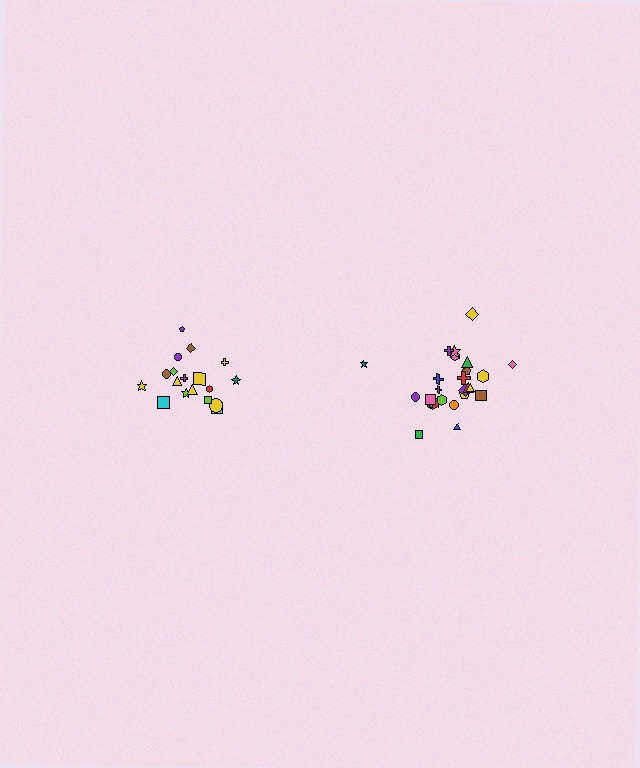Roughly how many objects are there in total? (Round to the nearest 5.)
Roughly 45 objects in total.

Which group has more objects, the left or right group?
The right group.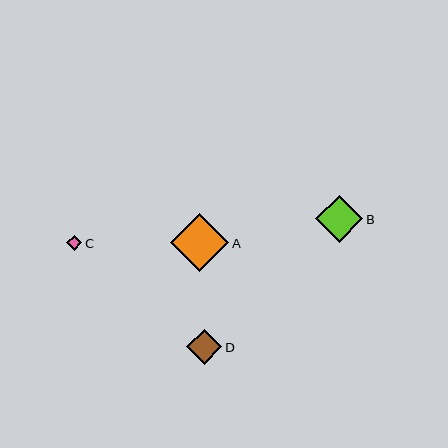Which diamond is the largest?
Diamond A is the largest with a size of approximately 58 pixels.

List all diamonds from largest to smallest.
From largest to smallest: A, B, D, C.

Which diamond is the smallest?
Diamond C is the smallest with a size of approximately 15 pixels.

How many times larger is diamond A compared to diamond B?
Diamond A is approximately 1.2 times the size of diamond B.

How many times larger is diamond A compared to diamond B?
Diamond A is approximately 1.2 times the size of diamond B.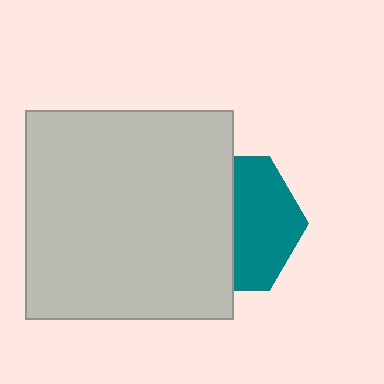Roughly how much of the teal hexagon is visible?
About half of it is visible (roughly 48%).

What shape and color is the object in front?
The object in front is a light gray square.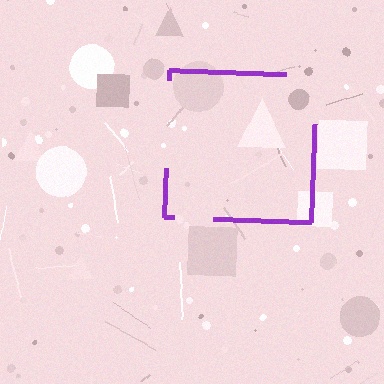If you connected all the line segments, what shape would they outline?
They would outline a square.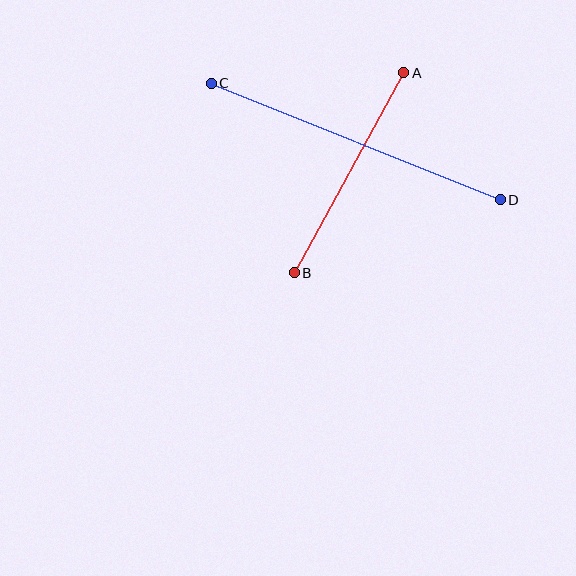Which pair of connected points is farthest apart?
Points C and D are farthest apart.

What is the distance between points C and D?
The distance is approximately 312 pixels.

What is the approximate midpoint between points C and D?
The midpoint is at approximately (356, 142) pixels.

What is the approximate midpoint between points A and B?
The midpoint is at approximately (349, 173) pixels.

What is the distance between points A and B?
The distance is approximately 228 pixels.